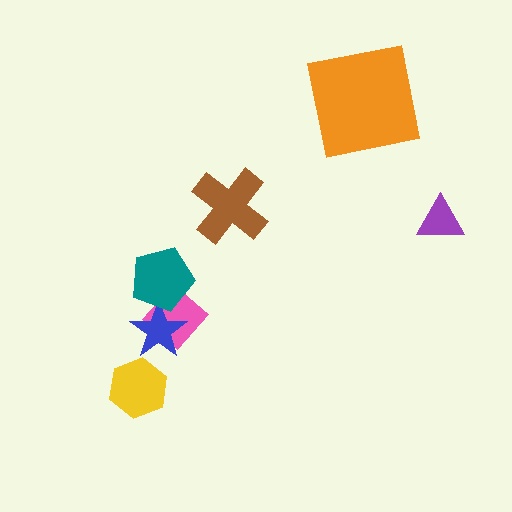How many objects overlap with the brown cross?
0 objects overlap with the brown cross.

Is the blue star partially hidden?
Yes, it is partially covered by another shape.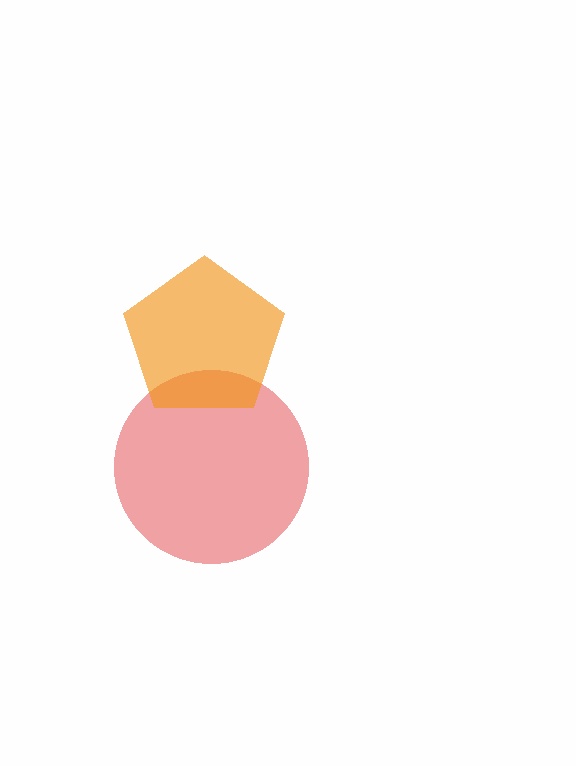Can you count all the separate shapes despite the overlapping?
Yes, there are 2 separate shapes.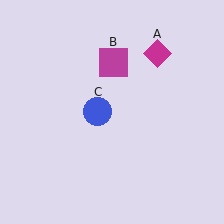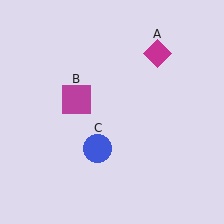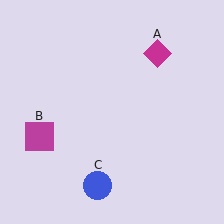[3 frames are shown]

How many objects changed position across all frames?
2 objects changed position: magenta square (object B), blue circle (object C).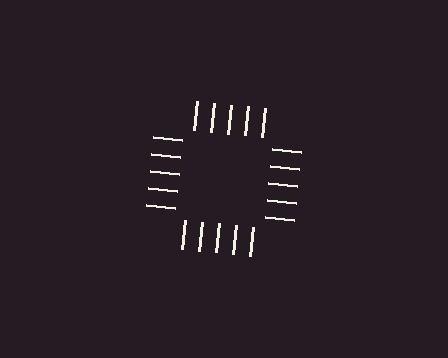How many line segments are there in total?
20 — 5 along each of the 4 edges.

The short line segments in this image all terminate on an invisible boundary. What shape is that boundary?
An illusory square — the line segments terminate on its edges but no continuous stroke is drawn.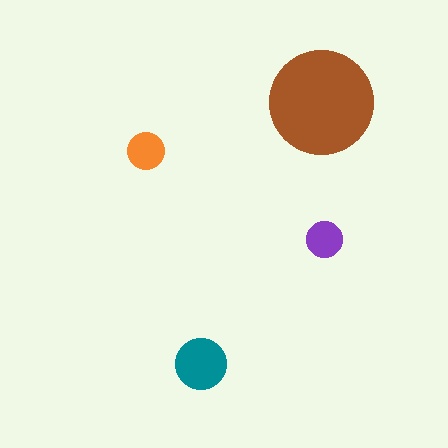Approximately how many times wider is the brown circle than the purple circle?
About 3 times wider.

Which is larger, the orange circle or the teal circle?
The teal one.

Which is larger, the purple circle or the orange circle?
The orange one.